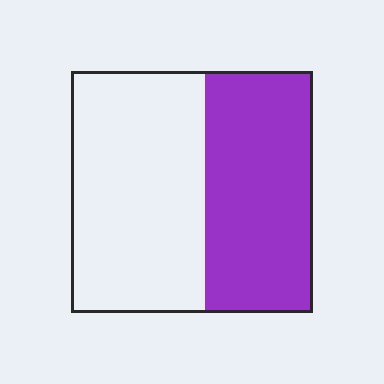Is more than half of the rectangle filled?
No.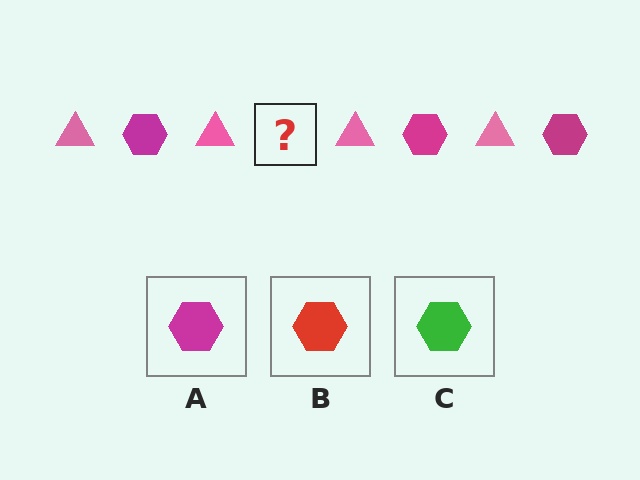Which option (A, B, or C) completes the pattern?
A.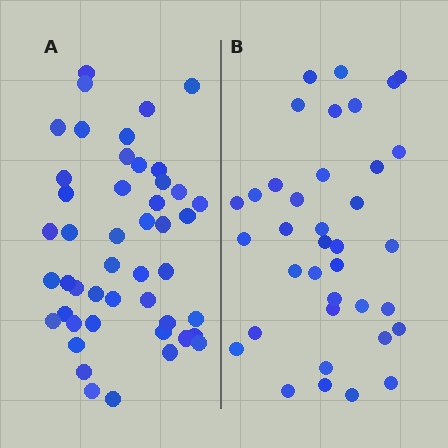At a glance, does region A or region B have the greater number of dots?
Region A (the left region) has more dots.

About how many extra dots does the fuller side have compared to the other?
Region A has roughly 10 or so more dots than region B.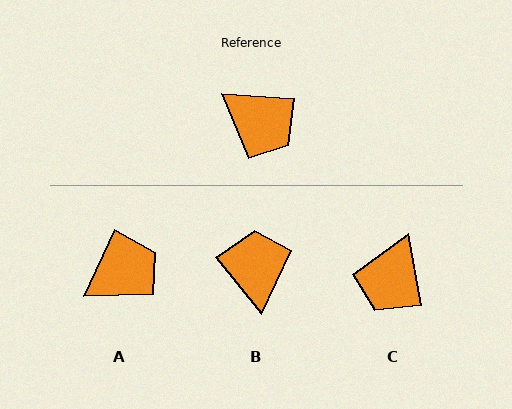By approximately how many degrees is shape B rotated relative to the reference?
Approximately 133 degrees counter-clockwise.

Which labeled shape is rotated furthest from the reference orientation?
B, about 133 degrees away.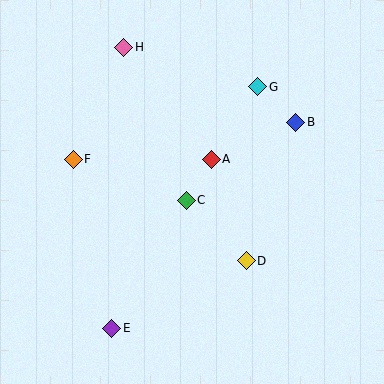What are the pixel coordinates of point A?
Point A is at (211, 159).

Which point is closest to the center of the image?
Point C at (186, 200) is closest to the center.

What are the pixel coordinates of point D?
Point D is at (246, 261).